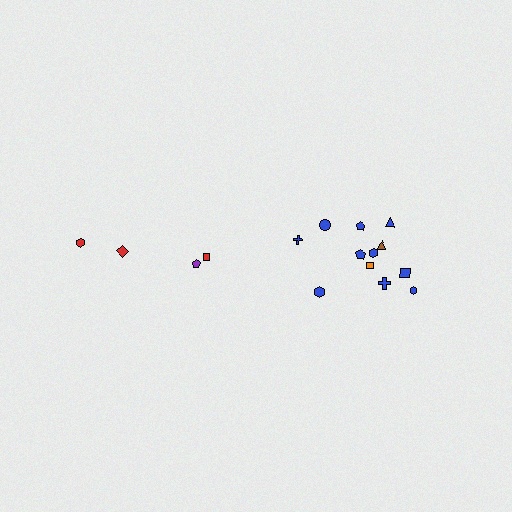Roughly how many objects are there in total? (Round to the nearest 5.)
Roughly 15 objects in total.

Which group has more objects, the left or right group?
The right group.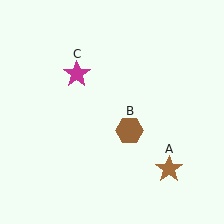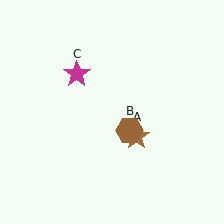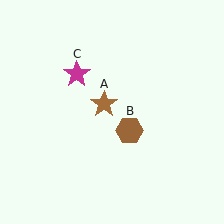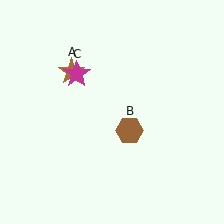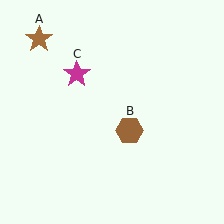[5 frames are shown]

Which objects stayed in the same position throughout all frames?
Brown hexagon (object B) and magenta star (object C) remained stationary.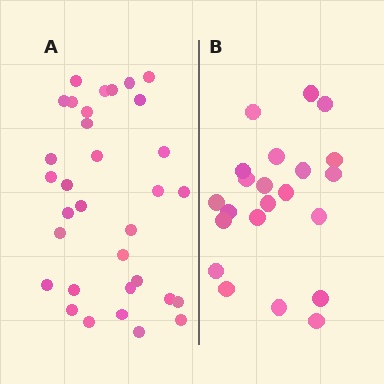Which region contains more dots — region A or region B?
Region A (the left region) has more dots.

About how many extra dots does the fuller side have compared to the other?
Region A has roughly 12 or so more dots than region B.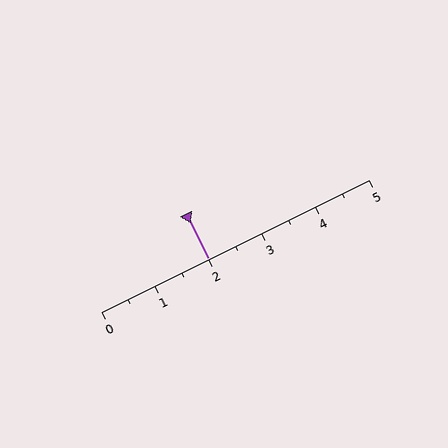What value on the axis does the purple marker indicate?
The marker indicates approximately 2.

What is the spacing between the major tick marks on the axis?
The major ticks are spaced 1 apart.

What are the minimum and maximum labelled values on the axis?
The axis runs from 0 to 5.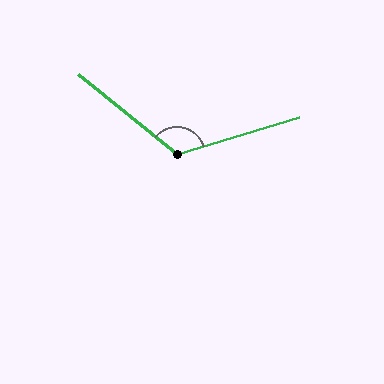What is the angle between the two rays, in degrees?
Approximately 124 degrees.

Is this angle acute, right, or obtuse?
It is obtuse.